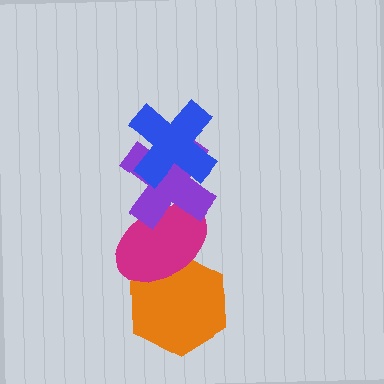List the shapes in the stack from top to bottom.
From top to bottom: the blue cross, the purple cross, the magenta ellipse, the orange hexagon.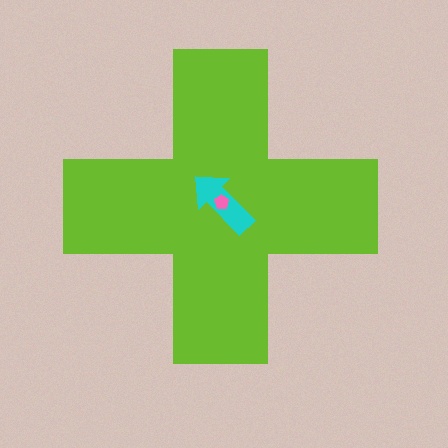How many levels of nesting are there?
3.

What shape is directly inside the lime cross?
The cyan arrow.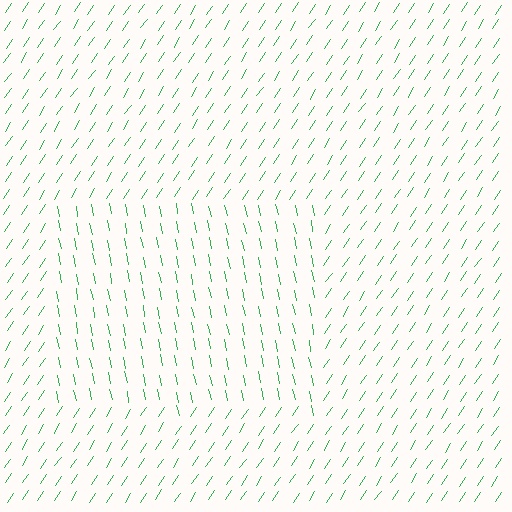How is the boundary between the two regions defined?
The boundary is defined purely by a change in line orientation (approximately 45 degrees difference). All lines are the same color and thickness.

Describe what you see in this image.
The image is filled with small green line segments. A rectangle region in the image has lines oriented differently from the surrounding lines, creating a visible texture boundary.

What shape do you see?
I see a rectangle.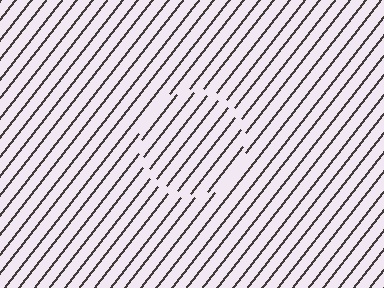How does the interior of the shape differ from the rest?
The interior of the shape contains the same grating, shifted by half a period — the contour is defined by the phase discontinuity where line-ends from the inner and outer gratings abut.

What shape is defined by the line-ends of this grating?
An illusory circle. The interior of the shape contains the same grating, shifted by half a period — the contour is defined by the phase discontinuity where line-ends from the inner and outer gratings abut.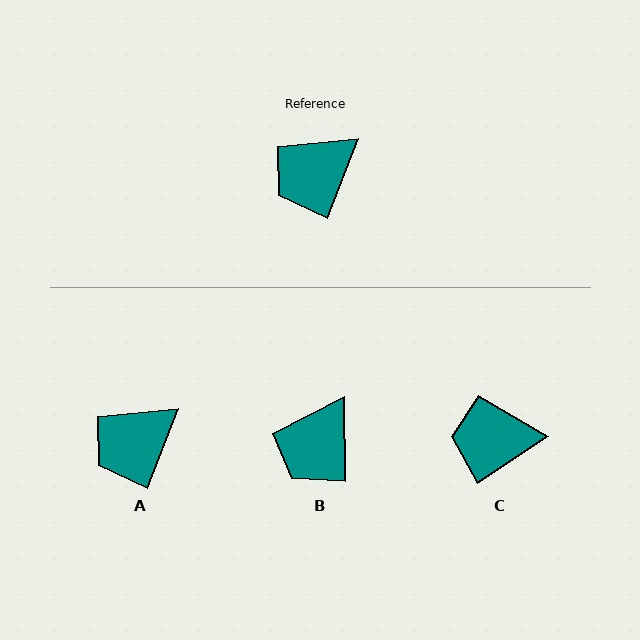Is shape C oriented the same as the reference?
No, it is off by about 36 degrees.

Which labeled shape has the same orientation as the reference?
A.